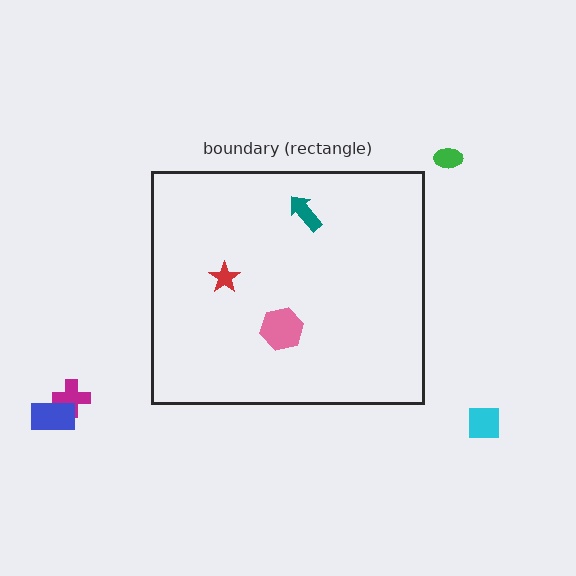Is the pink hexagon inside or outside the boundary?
Inside.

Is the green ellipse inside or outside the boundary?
Outside.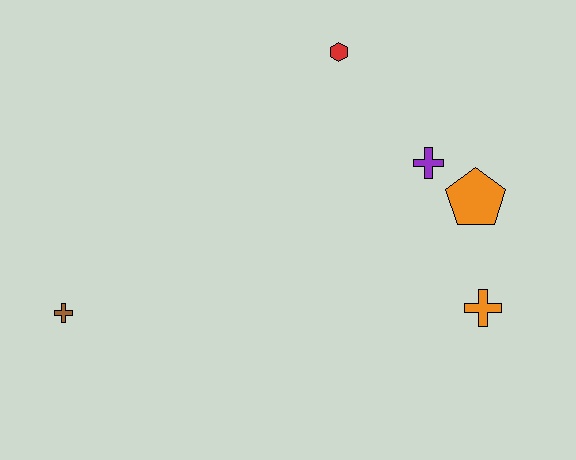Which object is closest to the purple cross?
The orange pentagon is closest to the purple cross.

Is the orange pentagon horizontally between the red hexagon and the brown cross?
No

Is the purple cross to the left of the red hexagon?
No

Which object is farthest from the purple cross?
The brown cross is farthest from the purple cross.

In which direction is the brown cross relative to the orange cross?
The brown cross is to the left of the orange cross.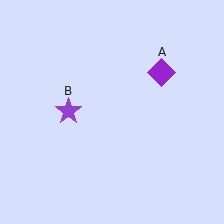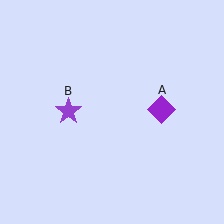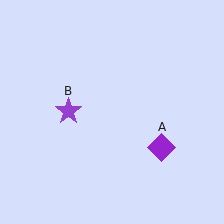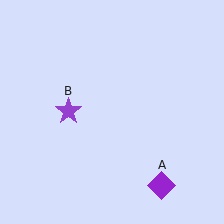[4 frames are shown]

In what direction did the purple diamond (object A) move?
The purple diamond (object A) moved down.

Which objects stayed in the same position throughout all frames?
Purple star (object B) remained stationary.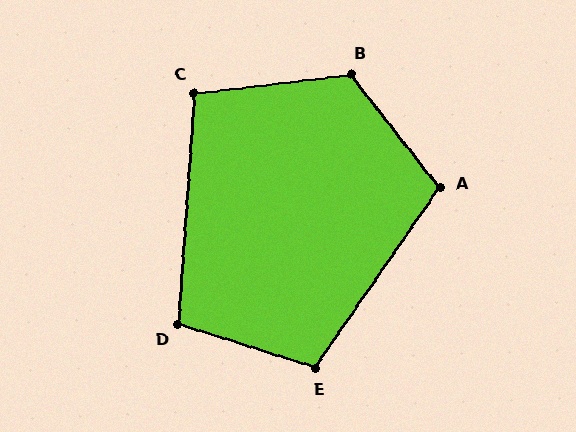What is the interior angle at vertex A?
Approximately 107 degrees (obtuse).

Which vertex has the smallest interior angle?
C, at approximately 101 degrees.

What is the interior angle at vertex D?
Approximately 104 degrees (obtuse).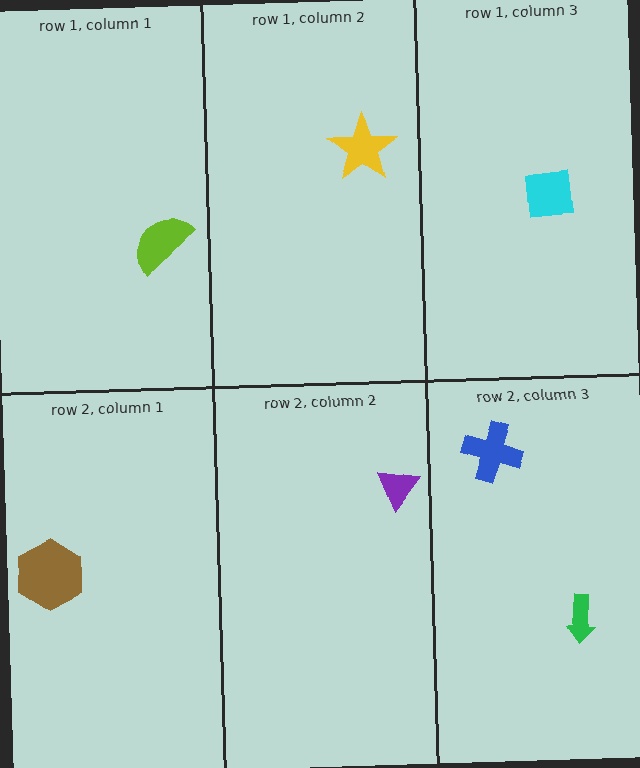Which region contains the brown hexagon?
The row 2, column 1 region.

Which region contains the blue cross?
The row 2, column 3 region.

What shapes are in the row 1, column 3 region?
The cyan square.